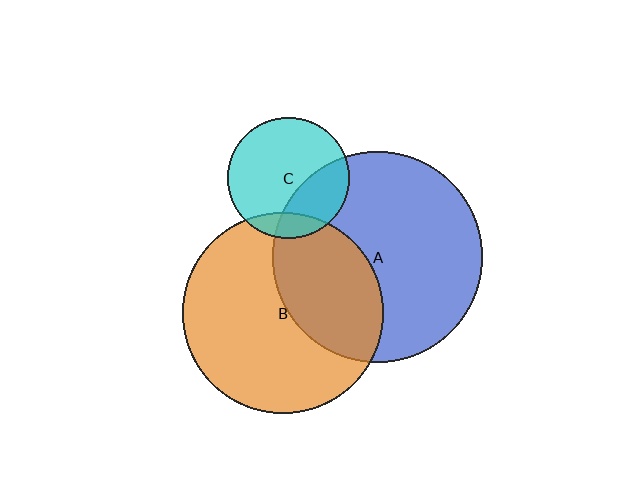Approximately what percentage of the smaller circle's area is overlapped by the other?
Approximately 35%.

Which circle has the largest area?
Circle A (blue).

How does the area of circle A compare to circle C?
Approximately 3.0 times.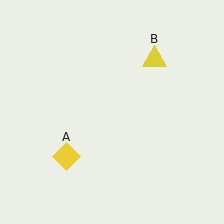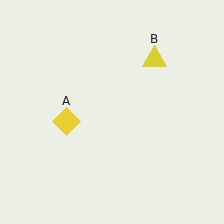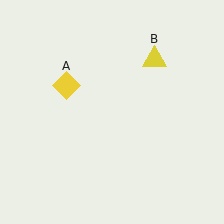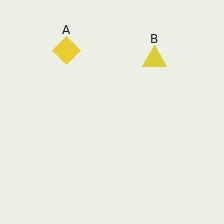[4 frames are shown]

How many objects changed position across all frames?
1 object changed position: yellow diamond (object A).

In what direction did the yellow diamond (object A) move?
The yellow diamond (object A) moved up.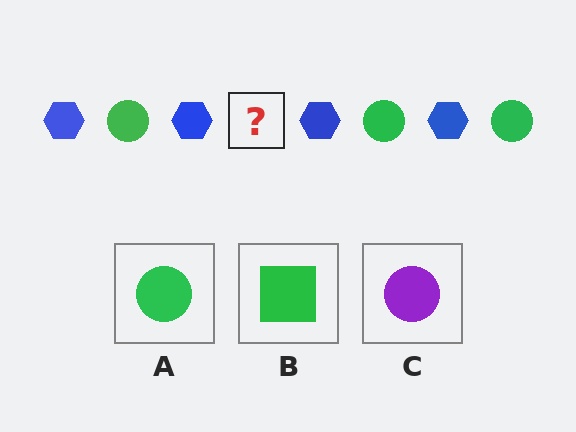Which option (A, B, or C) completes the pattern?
A.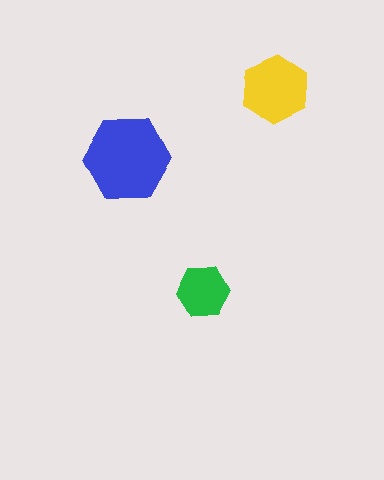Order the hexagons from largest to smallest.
the blue one, the yellow one, the green one.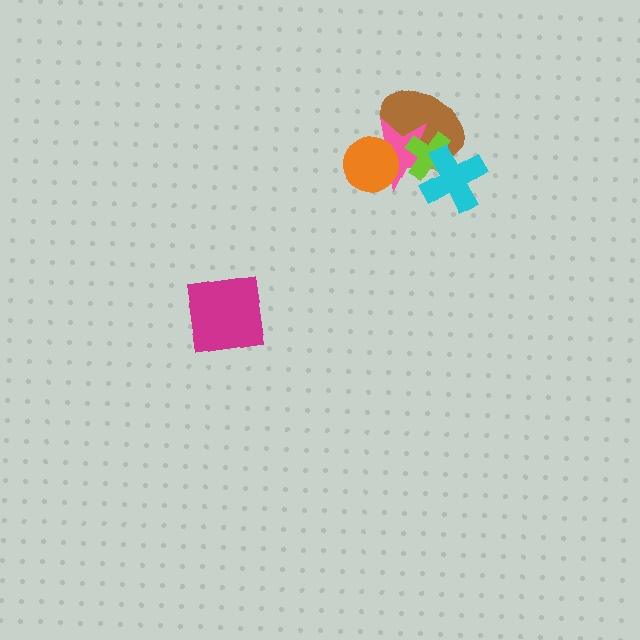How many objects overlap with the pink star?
4 objects overlap with the pink star.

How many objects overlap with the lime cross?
3 objects overlap with the lime cross.